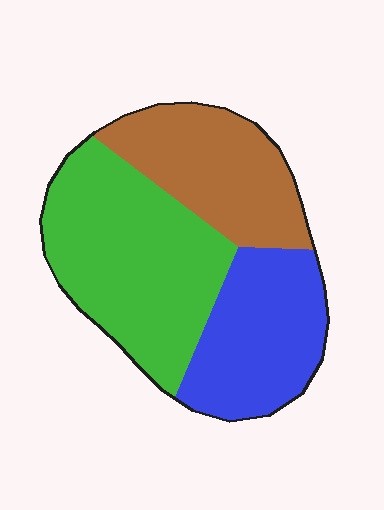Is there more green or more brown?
Green.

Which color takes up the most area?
Green, at roughly 45%.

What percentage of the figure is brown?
Brown takes up between a sixth and a third of the figure.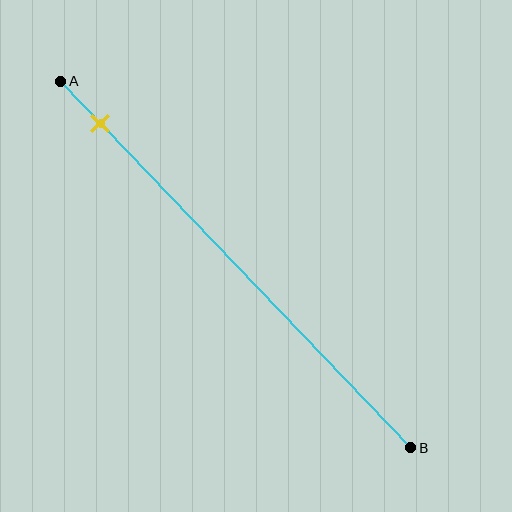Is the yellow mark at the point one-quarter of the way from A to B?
No, the mark is at about 10% from A, not at the 25% one-quarter point.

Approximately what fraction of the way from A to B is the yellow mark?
The yellow mark is approximately 10% of the way from A to B.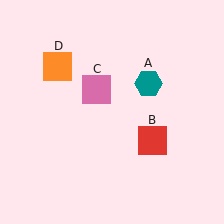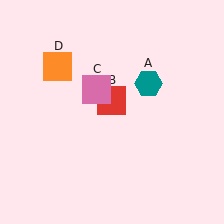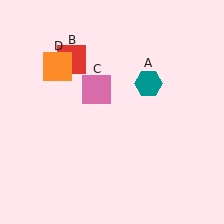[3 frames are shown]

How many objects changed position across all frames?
1 object changed position: red square (object B).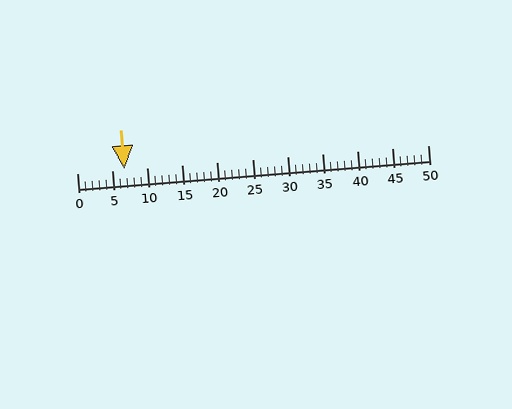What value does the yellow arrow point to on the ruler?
The yellow arrow points to approximately 7.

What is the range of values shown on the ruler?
The ruler shows values from 0 to 50.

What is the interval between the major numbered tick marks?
The major tick marks are spaced 5 units apart.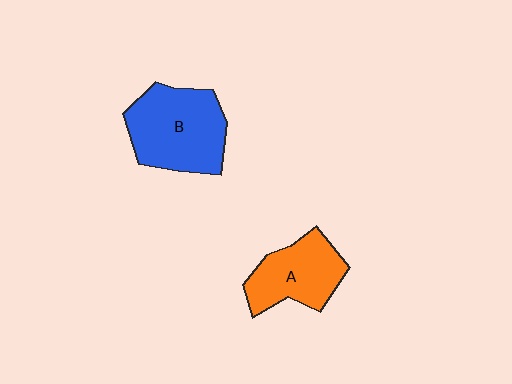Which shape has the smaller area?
Shape A (orange).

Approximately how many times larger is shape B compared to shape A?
Approximately 1.3 times.